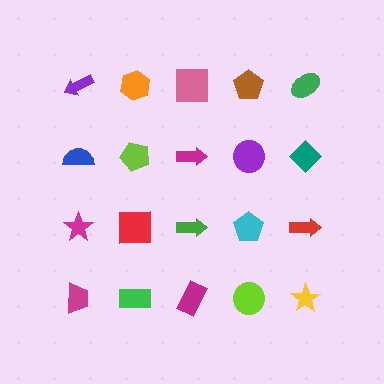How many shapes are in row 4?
5 shapes.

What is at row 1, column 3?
A pink square.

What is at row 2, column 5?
A teal diamond.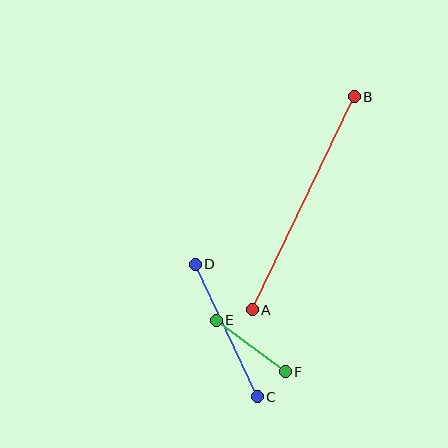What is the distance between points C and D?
The distance is approximately 146 pixels.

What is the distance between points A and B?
The distance is approximately 236 pixels.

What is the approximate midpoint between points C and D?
The midpoint is at approximately (226, 330) pixels.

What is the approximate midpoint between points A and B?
The midpoint is at approximately (303, 203) pixels.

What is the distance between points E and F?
The distance is approximately 86 pixels.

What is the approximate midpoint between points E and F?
The midpoint is at approximately (251, 346) pixels.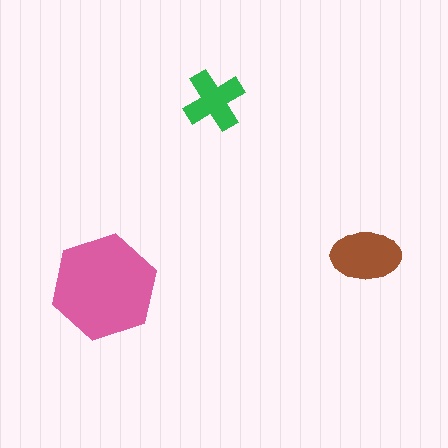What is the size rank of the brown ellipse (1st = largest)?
2nd.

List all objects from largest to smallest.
The pink hexagon, the brown ellipse, the green cross.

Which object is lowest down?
The pink hexagon is bottommost.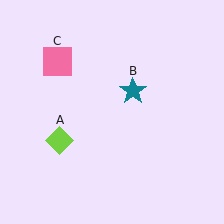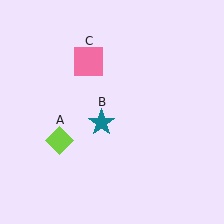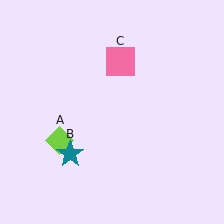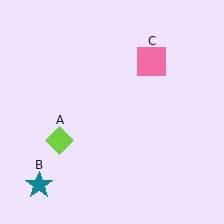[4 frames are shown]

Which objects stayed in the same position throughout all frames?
Lime diamond (object A) remained stationary.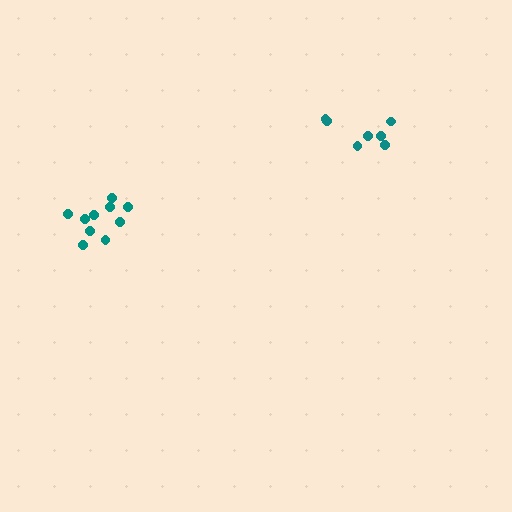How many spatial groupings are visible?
There are 2 spatial groupings.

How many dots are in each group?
Group 1: 7 dots, Group 2: 11 dots (18 total).